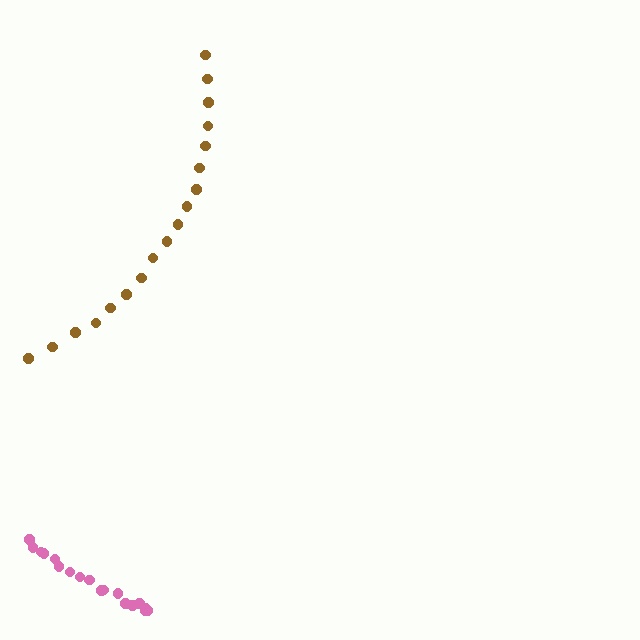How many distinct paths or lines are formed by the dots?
There are 2 distinct paths.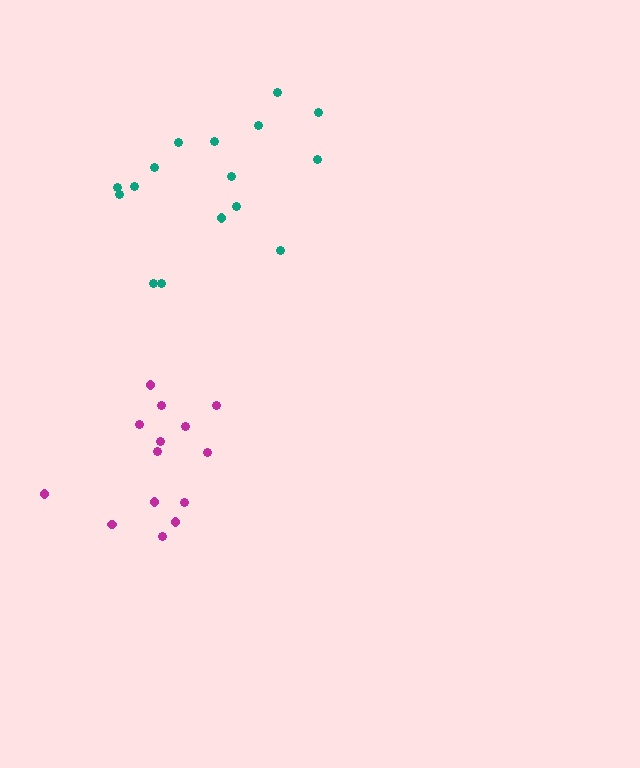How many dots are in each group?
Group 1: 14 dots, Group 2: 16 dots (30 total).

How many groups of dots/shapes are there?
There are 2 groups.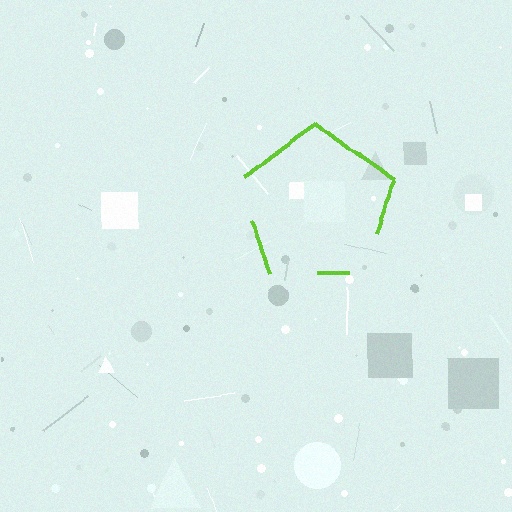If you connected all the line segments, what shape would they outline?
They would outline a pentagon.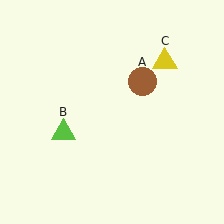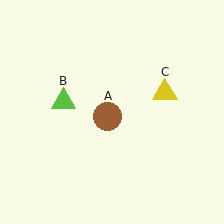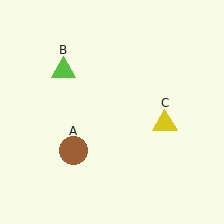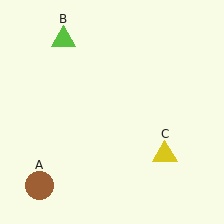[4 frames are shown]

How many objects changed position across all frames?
3 objects changed position: brown circle (object A), lime triangle (object B), yellow triangle (object C).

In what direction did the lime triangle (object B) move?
The lime triangle (object B) moved up.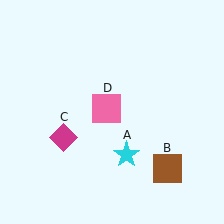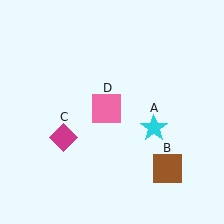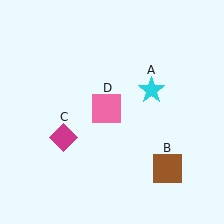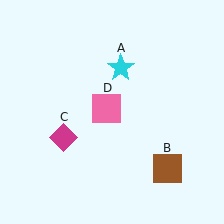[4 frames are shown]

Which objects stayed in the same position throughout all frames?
Brown square (object B) and magenta diamond (object C) and pink square (object D) remained stationary.